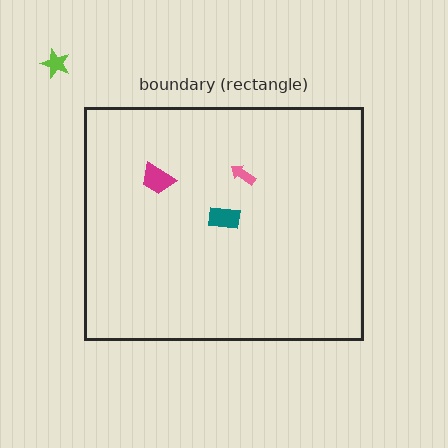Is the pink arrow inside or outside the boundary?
Inside.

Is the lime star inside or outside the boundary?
Outside.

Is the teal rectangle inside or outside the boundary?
Inside.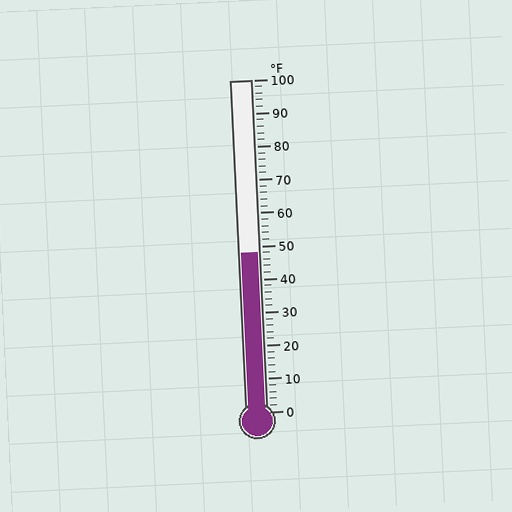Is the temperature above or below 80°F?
The temperature is below 80°F.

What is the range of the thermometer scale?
The thermometer scale ranges from 0°F to 100°F.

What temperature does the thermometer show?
The thermometer shows approximately 48°F.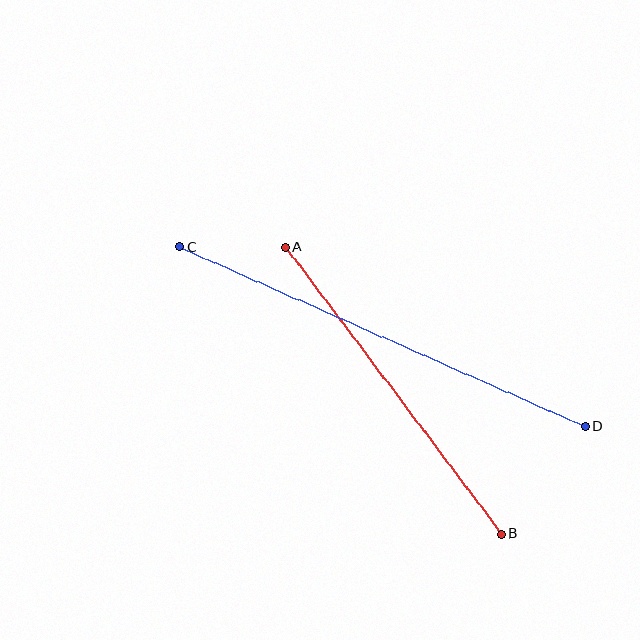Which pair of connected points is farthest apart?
Points C and D are farthest apart.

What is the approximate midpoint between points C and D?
The midpoint is at approximately (382, 337) pixels.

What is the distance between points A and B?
The distance is approximately 359 pixels.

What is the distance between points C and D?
The distance is approximately 443 pixels.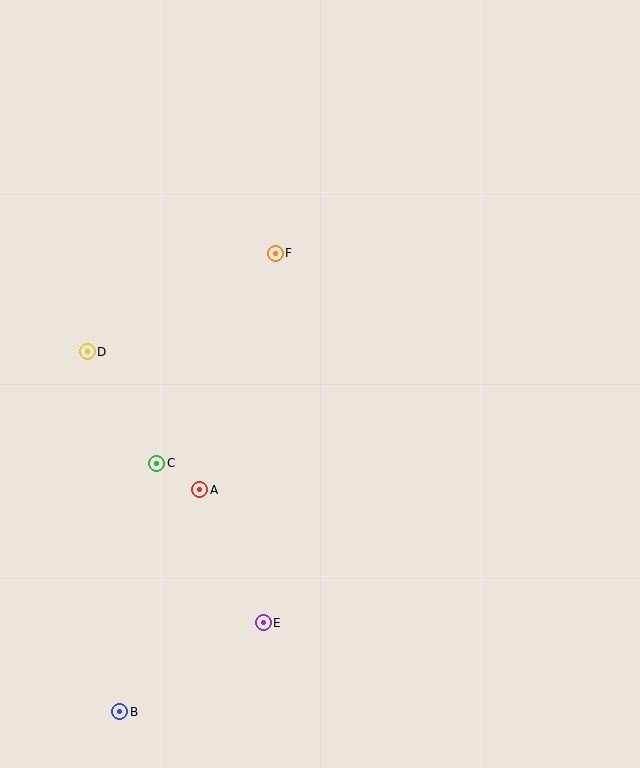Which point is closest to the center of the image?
Point F at (275, 253) is closest to the center.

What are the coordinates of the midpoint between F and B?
The midpoint between F and B is at (198, 483).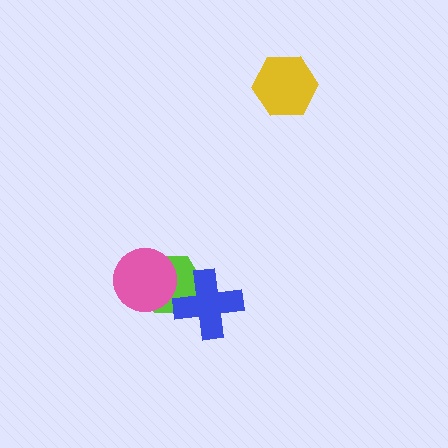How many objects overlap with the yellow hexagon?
0 objects overlap with the yellow hexagon.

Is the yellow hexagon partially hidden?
No, no other shape covers it.